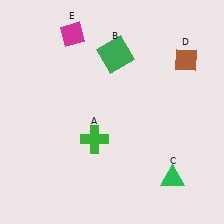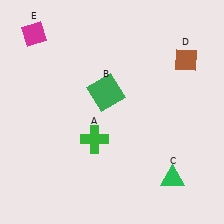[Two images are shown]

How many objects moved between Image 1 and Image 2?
2 objects moved between the two images.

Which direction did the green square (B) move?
The green square (B) moved down.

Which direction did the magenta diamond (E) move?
The magenta diamond (E) moved left.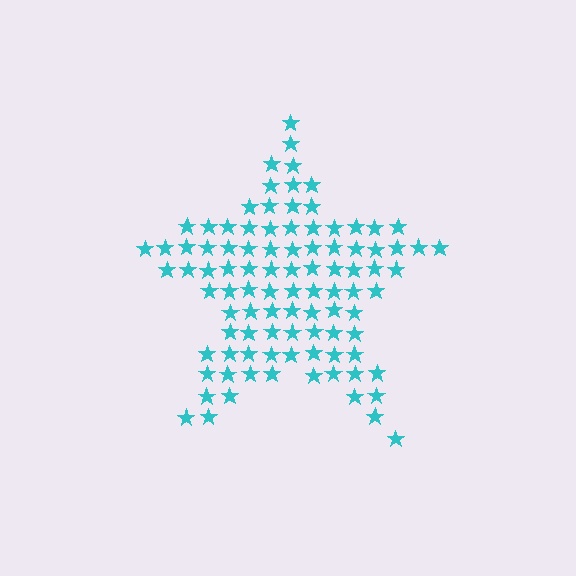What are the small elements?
The small elements are stars.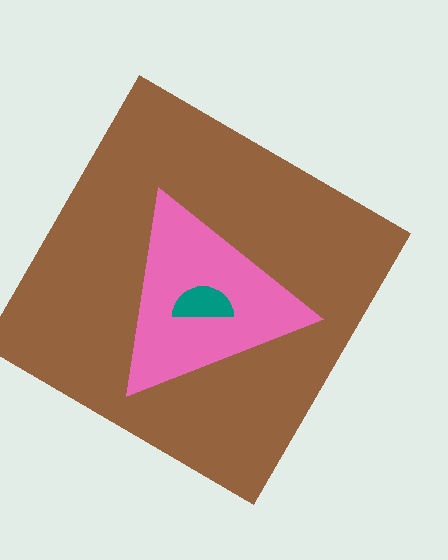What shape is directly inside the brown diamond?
The pink triangle.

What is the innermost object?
The teal semicircle.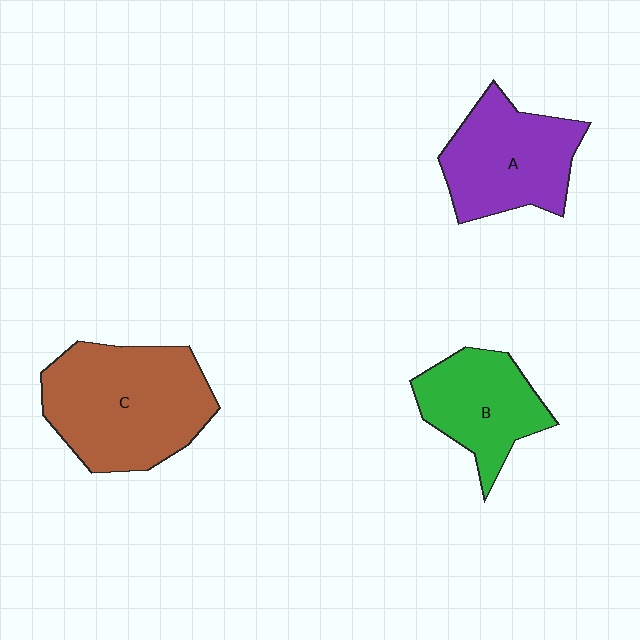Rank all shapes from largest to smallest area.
From largest to smallest: C (brown), A (purple), B (green).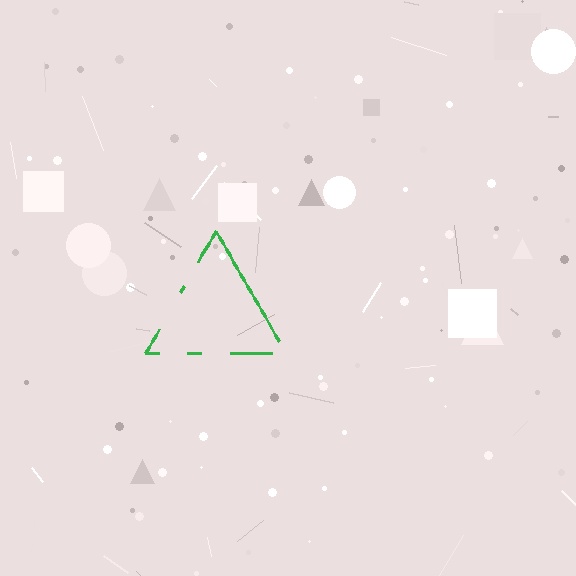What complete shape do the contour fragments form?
The contour fragments form a triangle.